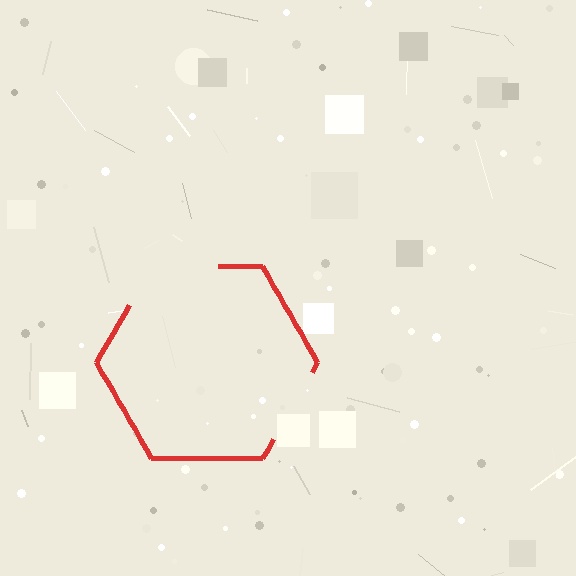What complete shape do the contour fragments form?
The contour fragments form a hexagon.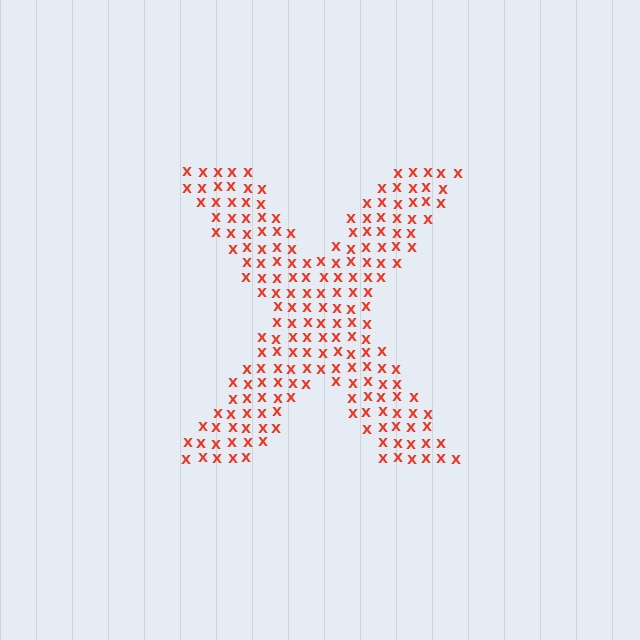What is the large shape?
The large shape is the letter X.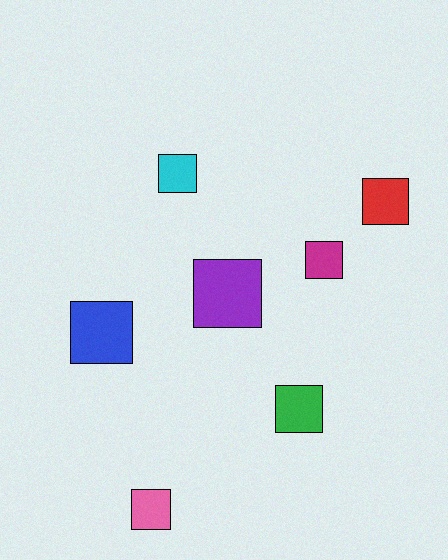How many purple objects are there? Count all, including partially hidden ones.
There is 1 purple object.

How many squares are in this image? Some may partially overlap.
There are 7 squares.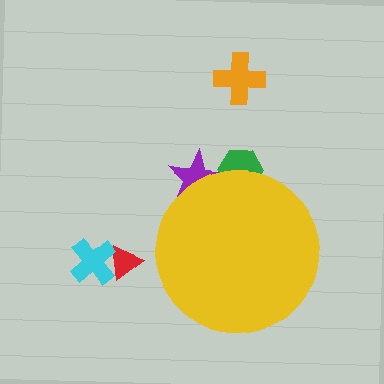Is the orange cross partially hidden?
No, the orange cross is fully visible.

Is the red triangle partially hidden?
No, the red triangle is fully visible.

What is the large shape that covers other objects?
A yellow circle.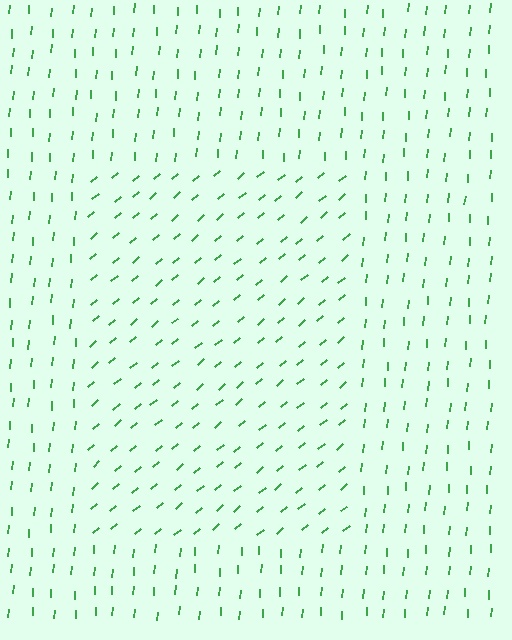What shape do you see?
I see a rectangle.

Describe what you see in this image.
The image is filled with small green line segments. A rectangle region in the image has lines oriented differently from the surrounding lines, creating a visible texture boundary.